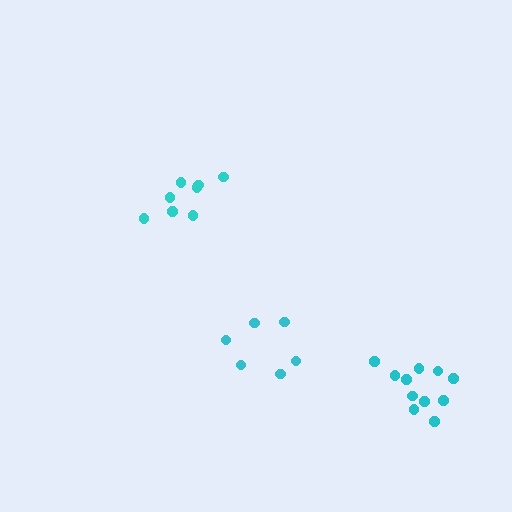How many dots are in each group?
Group 1: 6 dots, Group 2: 8 dots, Group 3: 11 dots (25 total).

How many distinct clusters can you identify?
There are 3 distinct clusters.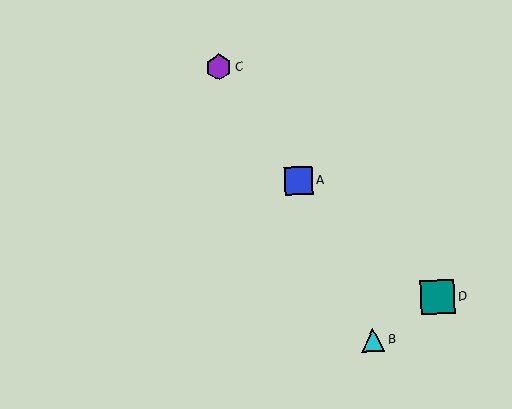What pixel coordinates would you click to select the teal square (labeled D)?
Click at (438, 297) to select the teal square D.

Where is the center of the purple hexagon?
The center of the purple hexagon is at (219, 67).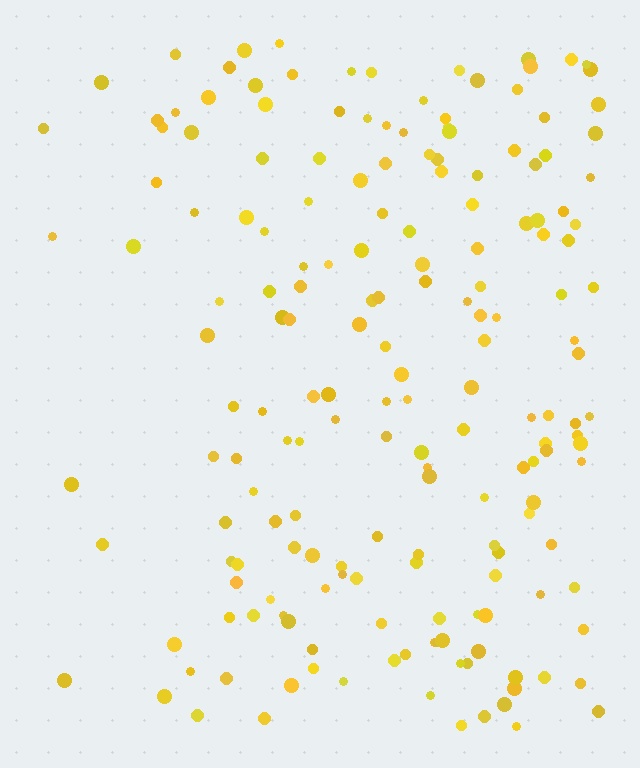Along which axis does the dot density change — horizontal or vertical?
Horizontal.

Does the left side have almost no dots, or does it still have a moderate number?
Still a moderate number, just noticeably fewer than the right.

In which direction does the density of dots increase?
From left to right, with the right side densest.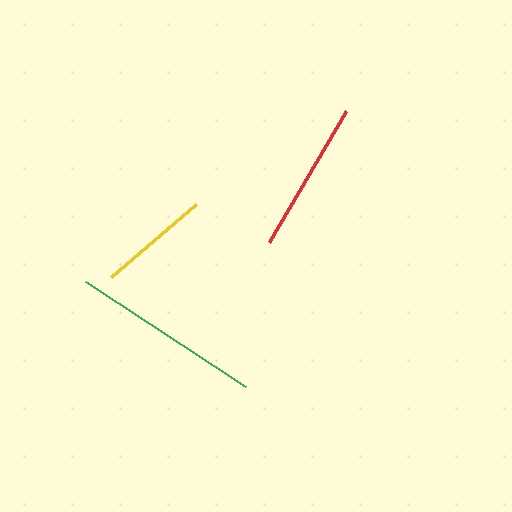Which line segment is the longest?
The green line is the longest at approximately 191 pixels.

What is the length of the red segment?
The red segment is approximately 152 pixels long.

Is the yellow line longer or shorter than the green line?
The green line is longer than the yellow line.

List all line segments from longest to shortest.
From longest to shortest: green, red, yellow.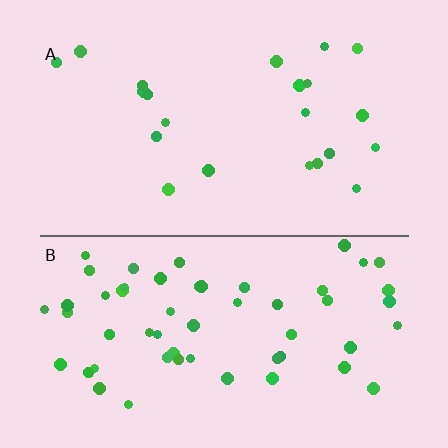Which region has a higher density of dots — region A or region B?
B (the bottom).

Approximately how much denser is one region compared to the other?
Approximately 2.6× — region B over region A.